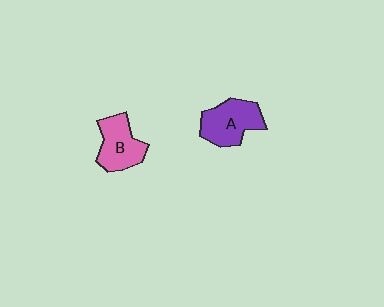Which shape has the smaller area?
Shape B (pink).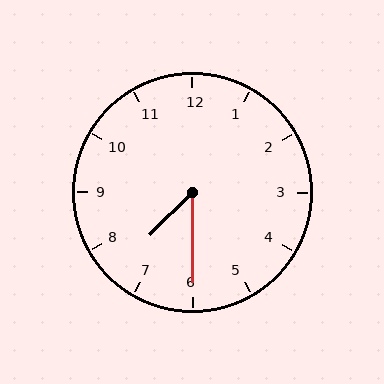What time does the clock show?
7:30.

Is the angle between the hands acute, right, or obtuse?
It is acute.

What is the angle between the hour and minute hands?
Approximately 45 degrees.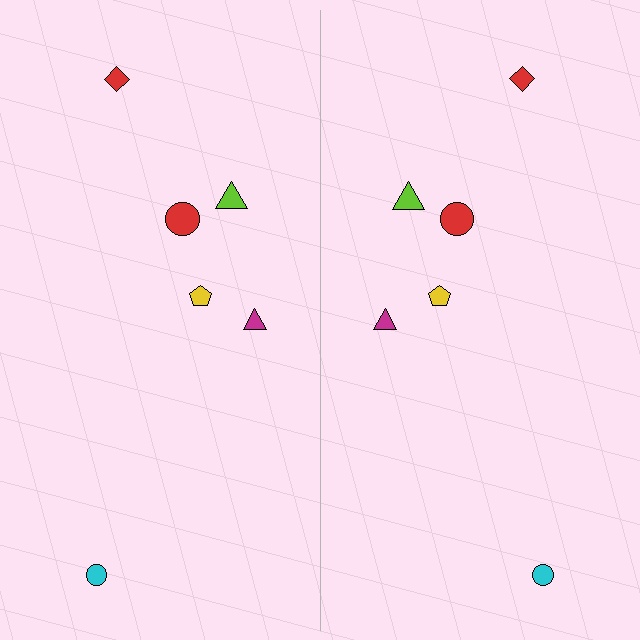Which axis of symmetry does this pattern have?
The pattern has a vertical axis of symmetry running through the center of the image.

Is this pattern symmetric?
Yes, this pattern has bilateral (reflection) symmetry.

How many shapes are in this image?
There are 12 shapes in this image.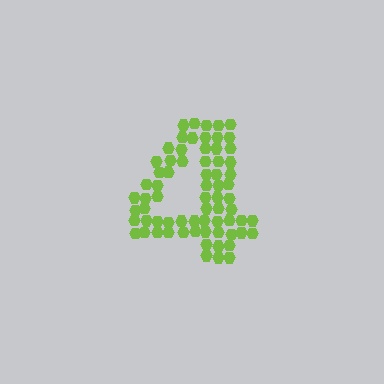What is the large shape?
The large shape is the digit 4.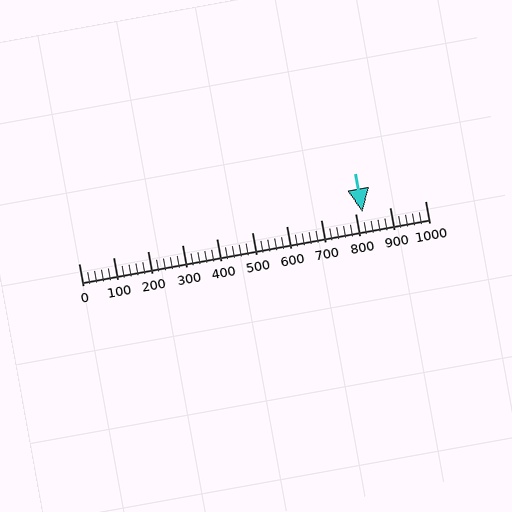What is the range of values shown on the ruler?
The ruler shows values from 0 to 1000.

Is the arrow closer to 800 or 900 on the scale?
The arrow is closer to 800.